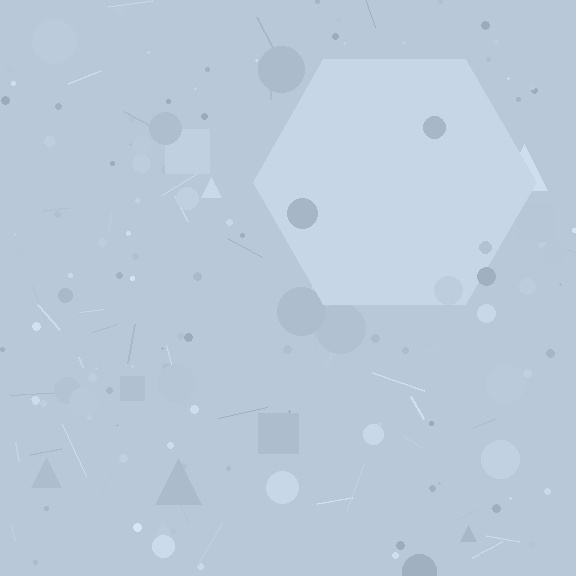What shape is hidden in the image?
A hexagon is hidden in the image.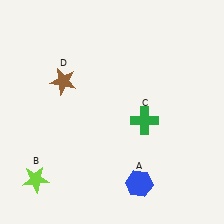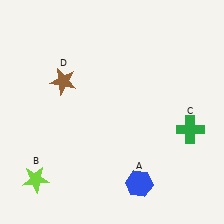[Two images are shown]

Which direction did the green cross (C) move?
The green cross (C) moved right.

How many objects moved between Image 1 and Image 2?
1 object moved between the two images.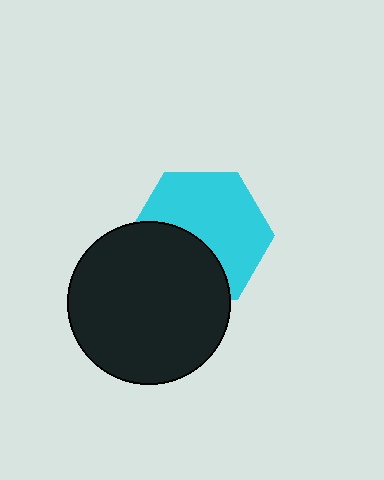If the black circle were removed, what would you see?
You would see the complete cyan hexagon.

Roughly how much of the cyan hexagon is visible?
About half of it is visible (roughly 61%).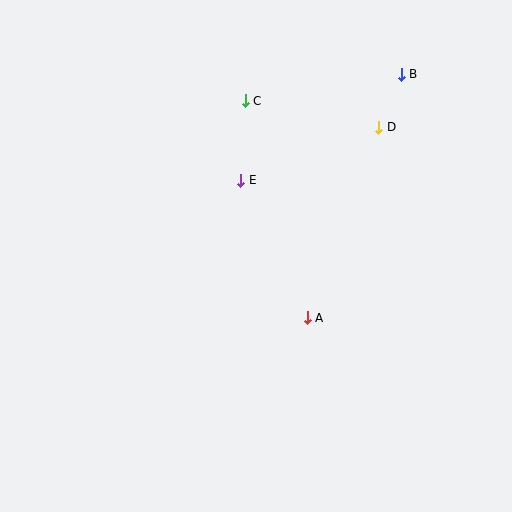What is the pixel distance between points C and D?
The distance between C and D is 136 pixels.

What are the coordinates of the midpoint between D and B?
The midpoint between D and B is at (390, 101).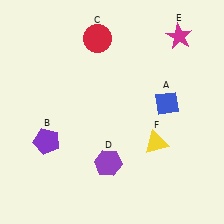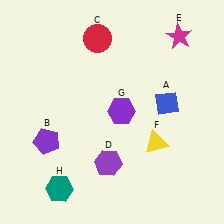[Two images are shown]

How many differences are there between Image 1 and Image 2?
There are 2 differences between the two images.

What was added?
A purple hexagon (G), a teal hexagon (H) were added in Image 2.